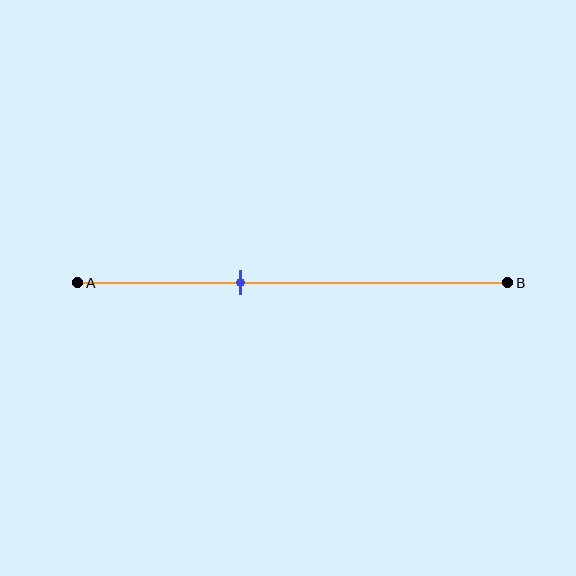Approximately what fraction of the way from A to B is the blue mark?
The blue mark is approximately 40% of the way from A to B.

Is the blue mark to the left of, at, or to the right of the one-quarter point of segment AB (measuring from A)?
The blue mark is to the right of the one-quarter point of segment AB.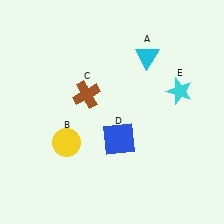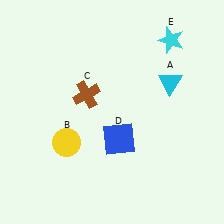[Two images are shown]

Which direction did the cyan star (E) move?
The cyan star (E) moved up.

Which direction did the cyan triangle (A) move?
The cyan triangle (A) moved down.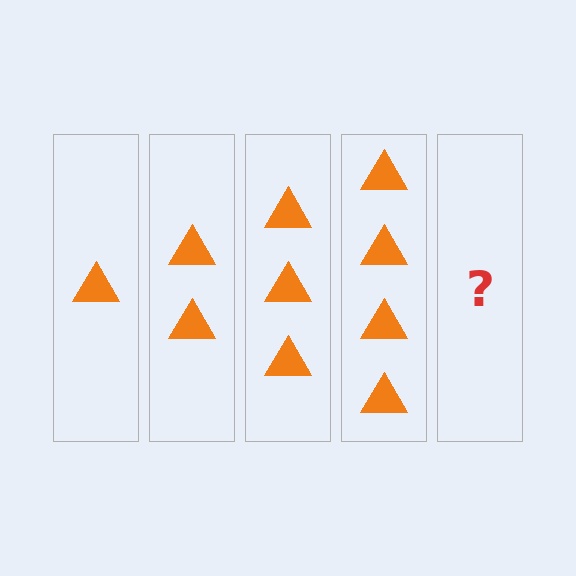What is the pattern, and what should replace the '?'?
The pattern is that each step adds one more triangle. The '?' should be 5 triangles.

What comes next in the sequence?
The next element should be 5 triangles.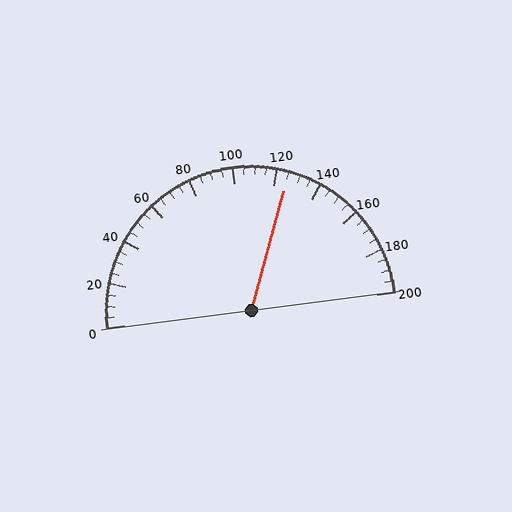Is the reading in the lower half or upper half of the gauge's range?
The reading is in the upper half of the range (0 to 200).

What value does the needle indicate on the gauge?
The needle indicates approximately 125.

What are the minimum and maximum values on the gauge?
The gauge ranges from 0 to 200.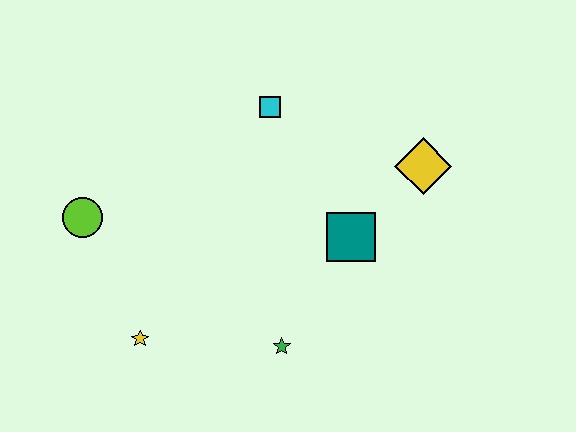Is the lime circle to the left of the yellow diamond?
Yes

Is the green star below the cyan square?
Yes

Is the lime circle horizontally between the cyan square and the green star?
No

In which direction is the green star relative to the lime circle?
The green star is to the right of the lime circle.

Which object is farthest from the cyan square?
The yellow star is farthest from the cyan square.